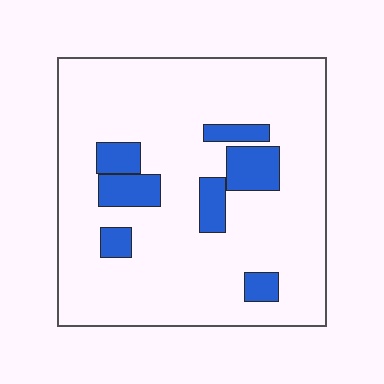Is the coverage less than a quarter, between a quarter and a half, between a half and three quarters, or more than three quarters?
Less than a quarter.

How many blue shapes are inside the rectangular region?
7.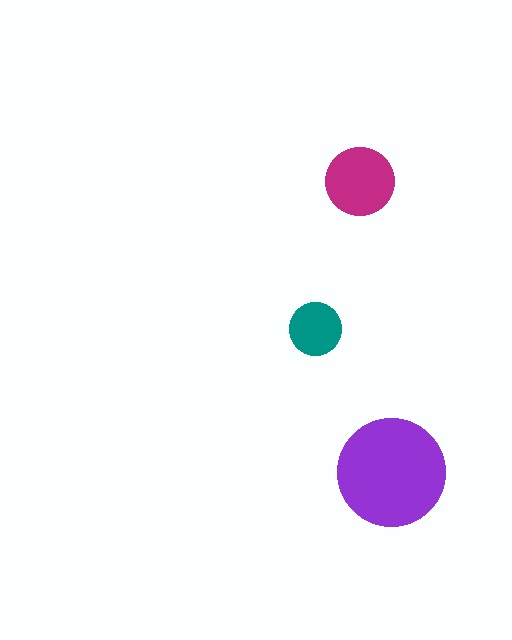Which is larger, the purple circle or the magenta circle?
The purple one.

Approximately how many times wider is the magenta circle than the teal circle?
About 1.5 times wider.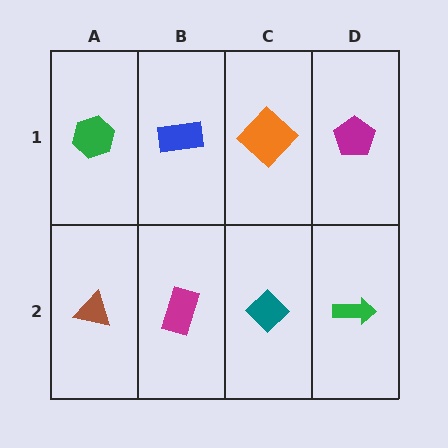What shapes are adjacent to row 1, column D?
A green arrow (row 2, column D), an orange diamond (row 1, column C).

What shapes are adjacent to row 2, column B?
A blue rectangle (row 1, column B), a brown triangle (row 2, column A), a teal diamond (row 2, column C).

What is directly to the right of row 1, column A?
A blue rectangle.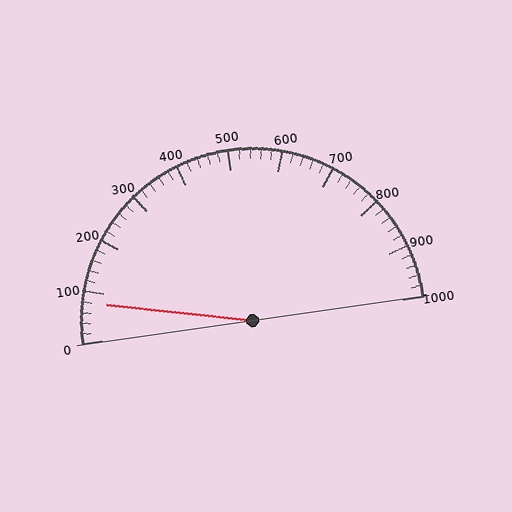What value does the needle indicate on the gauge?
The needle indicates approximately 80.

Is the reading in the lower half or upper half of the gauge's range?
The reading is in the lower half of the range (0 to 1000).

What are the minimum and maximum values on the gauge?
The gauge ranges from 0 to 1000.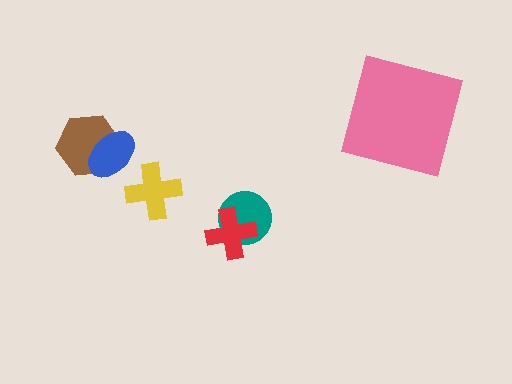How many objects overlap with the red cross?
1 object overlaps with the red cross.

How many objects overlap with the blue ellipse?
1 object overlaps with the blue ellipse.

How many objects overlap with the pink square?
0 objects overlap with the pink square.